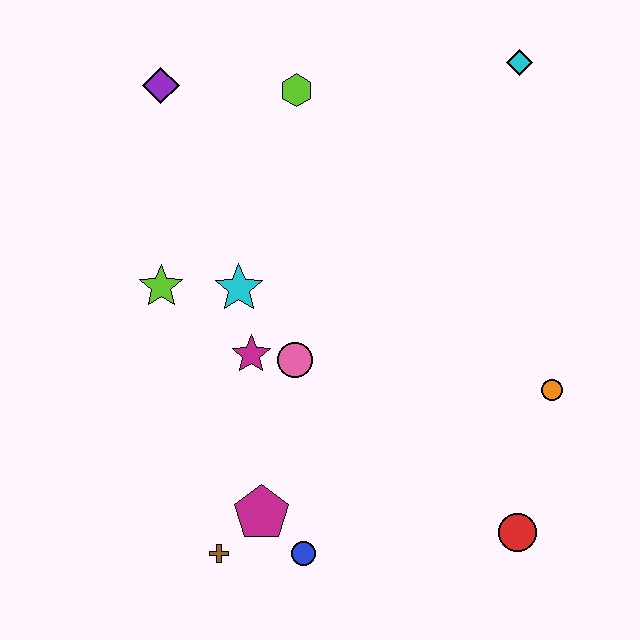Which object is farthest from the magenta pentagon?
The cyan diamond is farthest from the magenta pentagon.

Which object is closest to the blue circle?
The magenta pentagon is closest to the blue circle.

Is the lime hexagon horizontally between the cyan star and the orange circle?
Yes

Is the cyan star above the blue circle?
Yes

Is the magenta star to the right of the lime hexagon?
No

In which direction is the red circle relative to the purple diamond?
The red circle is below the purple diamond.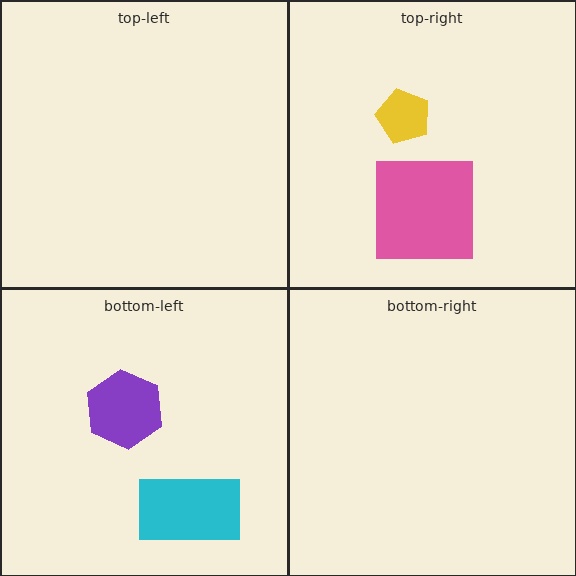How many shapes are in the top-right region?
2.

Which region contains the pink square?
The top-right region.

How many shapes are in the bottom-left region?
2.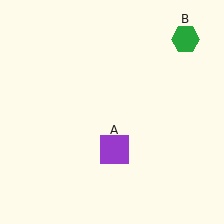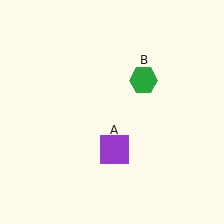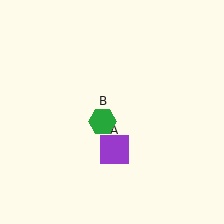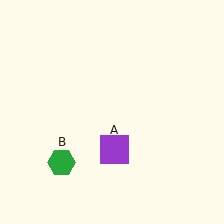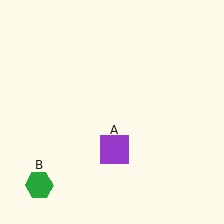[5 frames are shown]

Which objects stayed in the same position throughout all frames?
Purple square (object A) remained stationary.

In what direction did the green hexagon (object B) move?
The green hexagon (object B) moved down and to the left.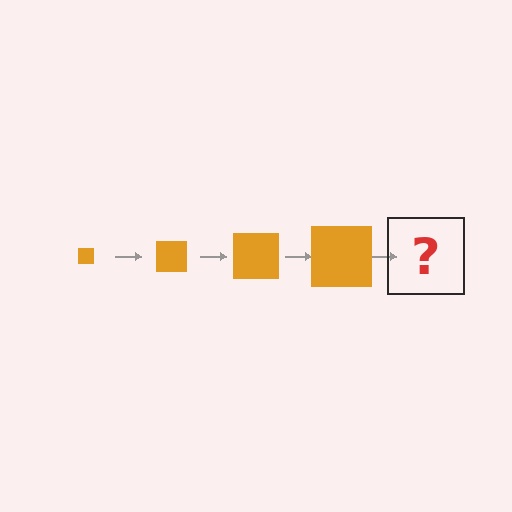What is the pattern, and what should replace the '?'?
The pattern is that the square gets progressively larger each step. The '?' should be an orange square, larger than the previous one.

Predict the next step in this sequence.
The next step is an orange square, larger than the previous one.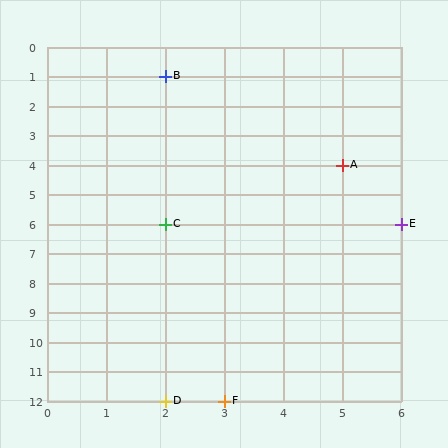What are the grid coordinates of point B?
Point B is at grid coordinates (2, 1).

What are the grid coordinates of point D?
Point D is at grid coordinates (2, 12).